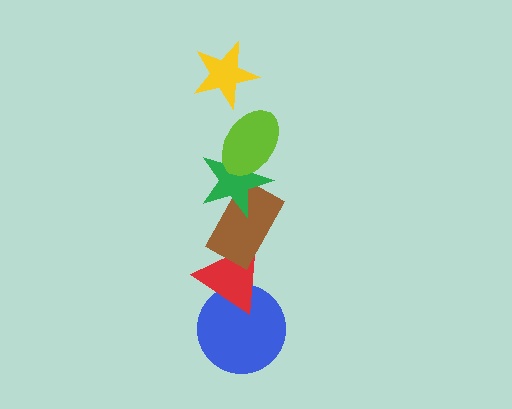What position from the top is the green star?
The green star is 3rd from the top.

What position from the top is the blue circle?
The blue circle is 6th from the top.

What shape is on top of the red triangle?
The brown rectangle is on top of the red triangle.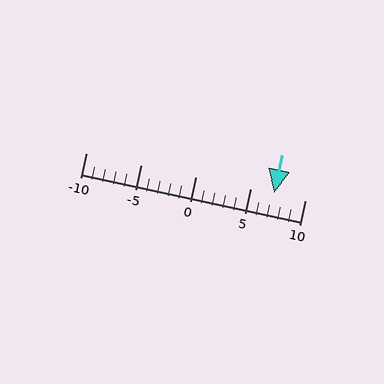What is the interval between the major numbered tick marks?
The major tick marks are spaced 5 units apart.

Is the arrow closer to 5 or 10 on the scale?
The arrow is closer to 5.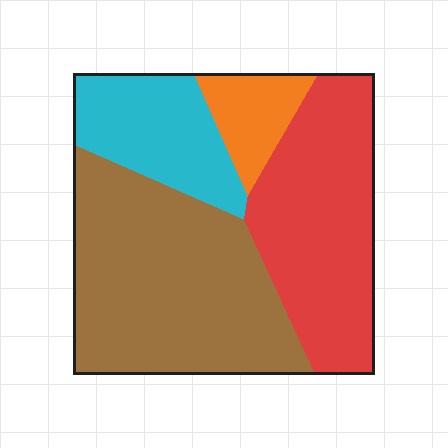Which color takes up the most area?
Brown, at roughly 40%.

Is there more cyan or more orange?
Cyan.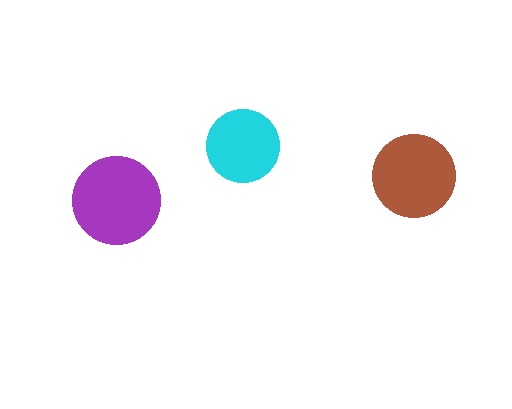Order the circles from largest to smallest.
the purple one, the brown one, the cyan one.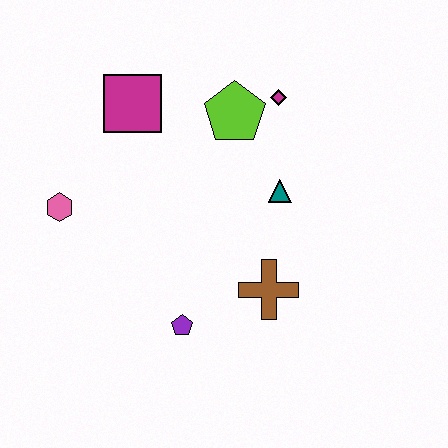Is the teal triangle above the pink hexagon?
Yes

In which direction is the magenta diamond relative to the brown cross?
The magenta diamond is above the brown cross.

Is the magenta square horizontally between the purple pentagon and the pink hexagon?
Yes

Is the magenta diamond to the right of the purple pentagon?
Yes